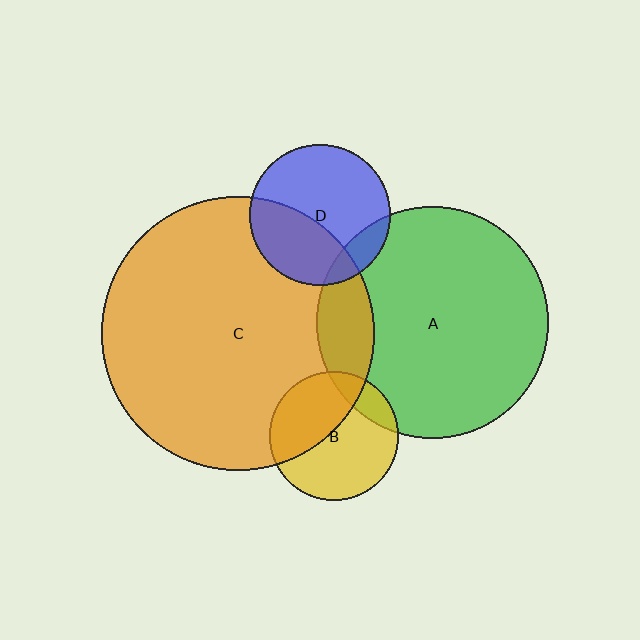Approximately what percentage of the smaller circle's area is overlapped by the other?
Approximately 15%.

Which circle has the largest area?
Circle C (orange).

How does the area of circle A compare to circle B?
Approximately 3.3 times.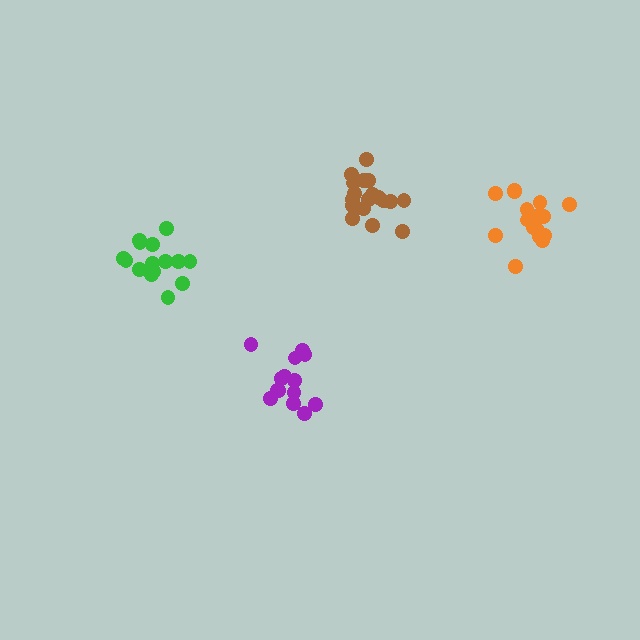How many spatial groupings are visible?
There are 4 spatial groupings.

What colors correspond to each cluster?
The clusters are colored: purple, orange, brown, green.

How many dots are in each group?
Group 1: 15 dots, Group 2: 17 dots, Group 3: 18 dots, Group 4: 15 dots (65 total).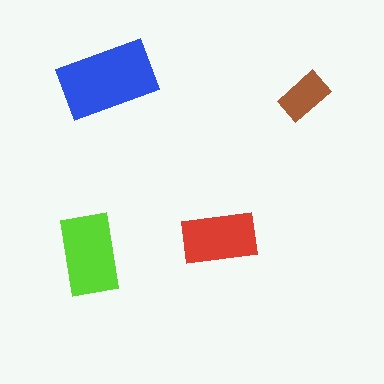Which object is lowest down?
The lime rectangle is bottommost.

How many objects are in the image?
There are 4 objects in the image.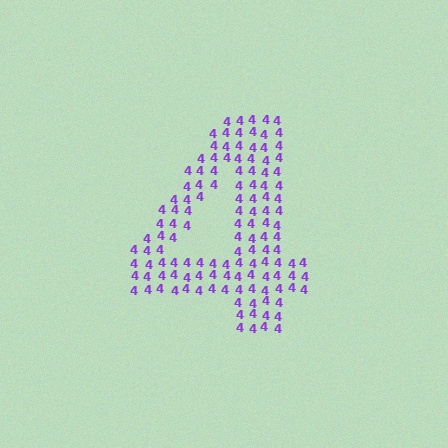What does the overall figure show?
The overall figure shows the digit 4.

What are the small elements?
The small elements are digit 4's.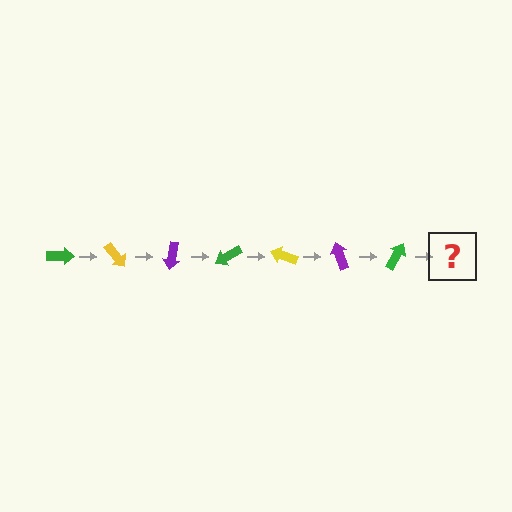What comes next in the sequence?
The next element should be a yellow arrow, rotated 350 degrees from the start.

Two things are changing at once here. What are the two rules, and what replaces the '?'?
The two rules are that it rotates 50 degrees each step and the color cycles through green, yellow, and purple. The '?' should be a yellow arrow, rotated 350 degrees from the start.